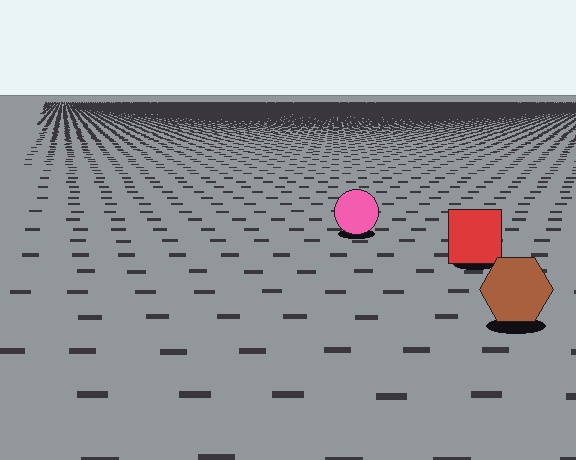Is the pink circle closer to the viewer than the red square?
No. The red square is closer — you can tell from the texture gradient: the ground texture is coarser near it.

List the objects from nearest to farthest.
From nearest to farthest: the brown hexagon, the red square, the pink circle.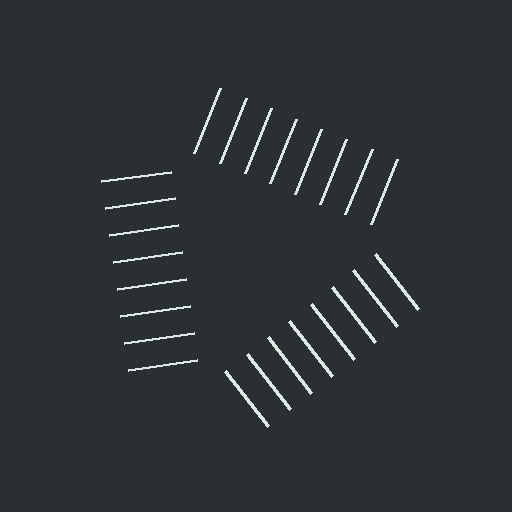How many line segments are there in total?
24 — 8 along each of the 3 edges.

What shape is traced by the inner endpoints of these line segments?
An illusory triangle — the line segments terminate on its edges but no continuous stroke is drawn.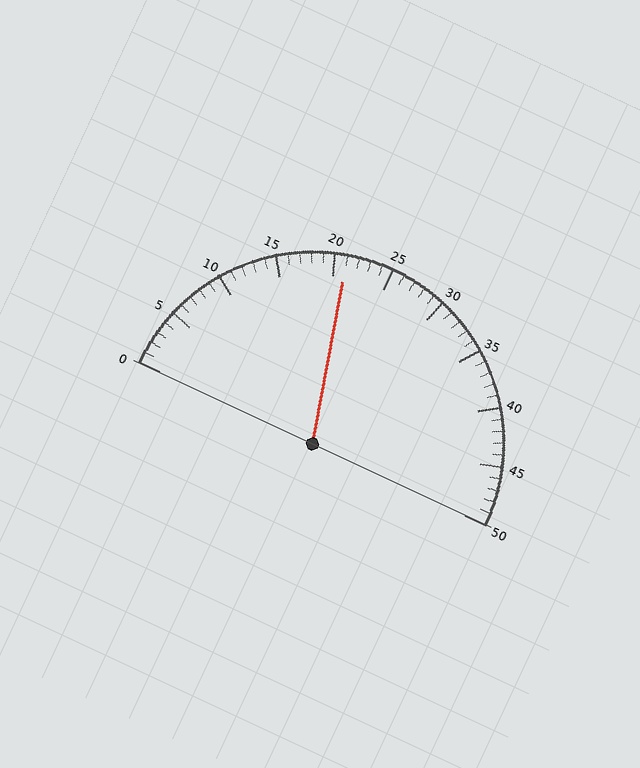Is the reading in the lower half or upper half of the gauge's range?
The reading is in the lower half of the range (0 to 50).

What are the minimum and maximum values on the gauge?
The gauge ranges from 0 to 50.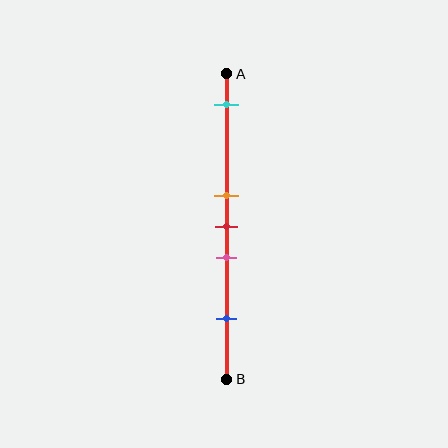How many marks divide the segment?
There are 5 marks dividing the segment.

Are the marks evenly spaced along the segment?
No, the marks are not evenly spaced.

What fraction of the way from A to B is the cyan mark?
The cyan mark is approximately 10% (0.1) of the way from A to B.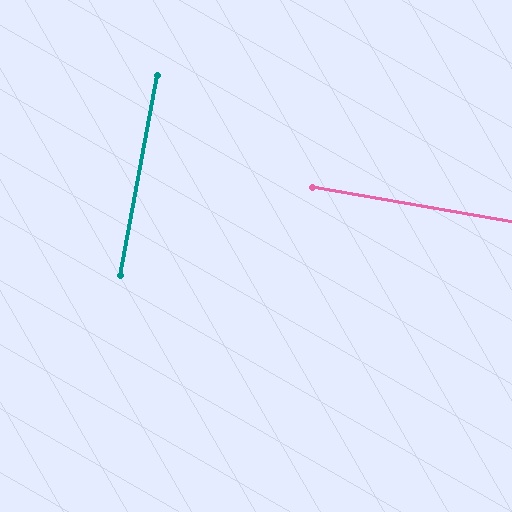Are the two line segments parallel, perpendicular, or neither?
Perpendicular — they meet at approximately 89°.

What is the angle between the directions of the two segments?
Approximately 89 degrees.